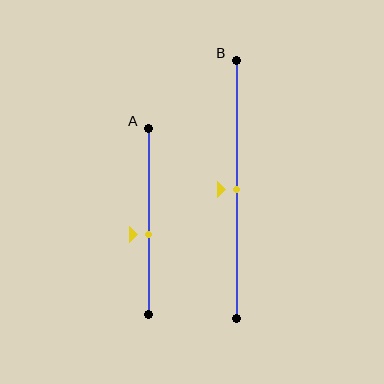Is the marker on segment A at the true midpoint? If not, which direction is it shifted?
No, the marker on segment A is shifted downward by about 7% of the segment length.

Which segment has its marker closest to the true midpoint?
Segment B has its marker closest to the true midpoint.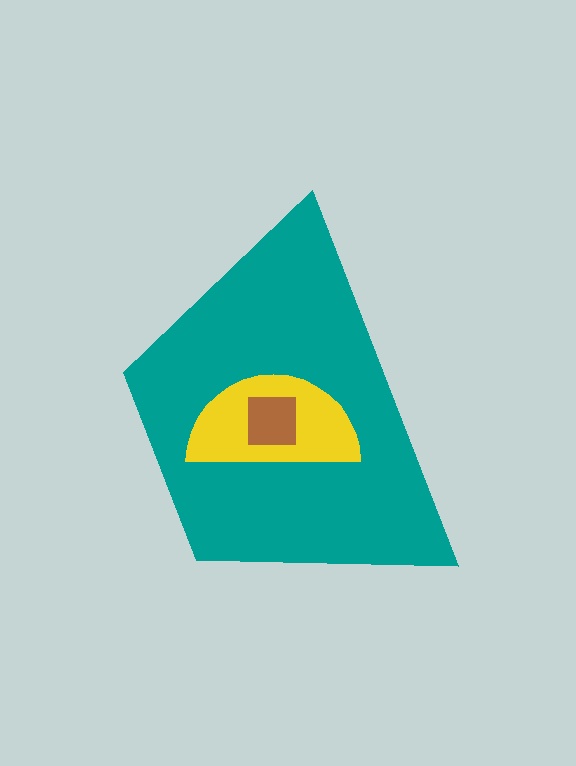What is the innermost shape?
The brown square.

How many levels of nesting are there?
3.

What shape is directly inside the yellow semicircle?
The brown square.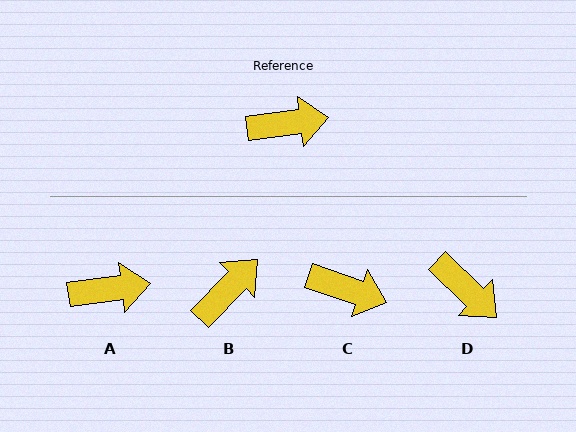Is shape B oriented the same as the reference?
No, it is off by about 39 degrees.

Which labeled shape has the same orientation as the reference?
A.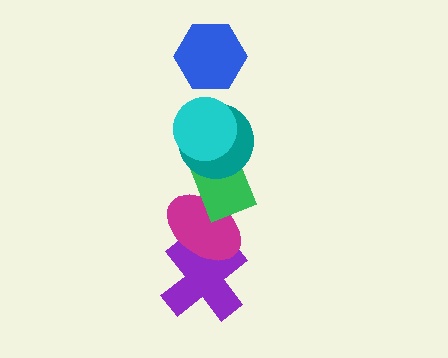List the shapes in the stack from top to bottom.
From top to bottom: the blue hexagon, the cyan circle, the teal circle, the green rectangle, the magenta ellipse, the purple cross.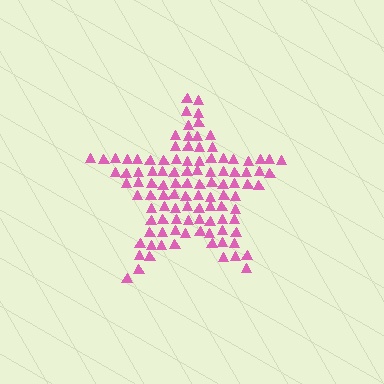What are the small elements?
The small elements are triangles.